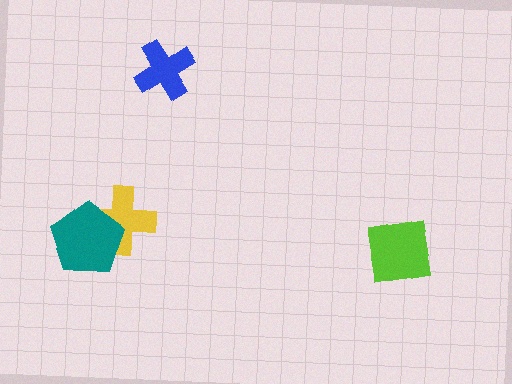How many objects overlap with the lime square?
0 objects overlap with the lime square.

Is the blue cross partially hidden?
No, no other shape covers it.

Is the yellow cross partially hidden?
Yes, it is partially covered by another shape.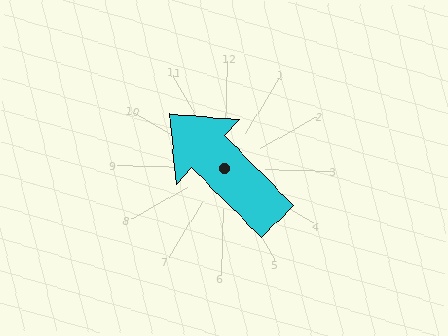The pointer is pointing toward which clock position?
Roughly 10 o'clock.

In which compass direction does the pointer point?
Northwest.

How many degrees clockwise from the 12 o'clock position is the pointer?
Approximately 314 degrees.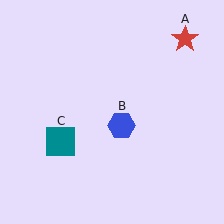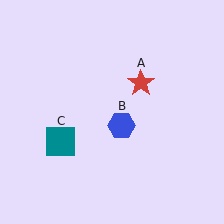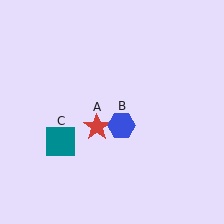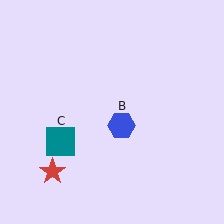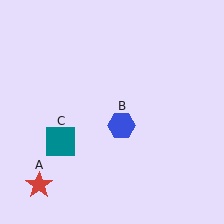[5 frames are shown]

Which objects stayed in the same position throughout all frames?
Blue hexagon (object B) and teal square (object C) remained stationary.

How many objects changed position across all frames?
1 object changed position: red star (object A).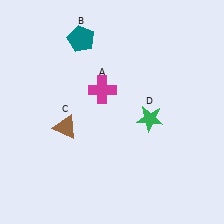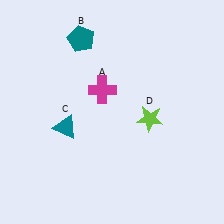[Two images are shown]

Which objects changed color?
C changed from brown to teal. D changed from green to lime.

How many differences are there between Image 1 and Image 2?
There are 2 differences between the two images.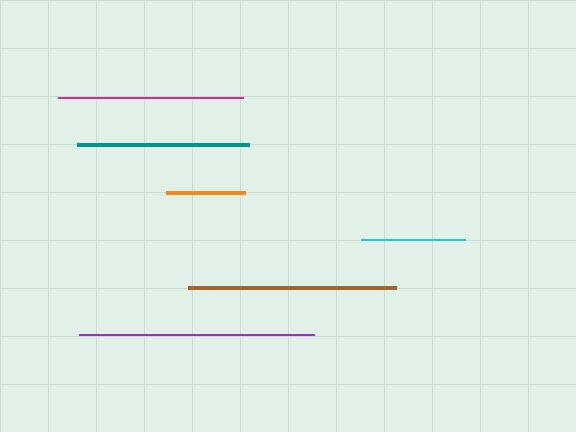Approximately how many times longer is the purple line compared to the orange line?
The purple line is approximately 3.0 times the length of the orange line.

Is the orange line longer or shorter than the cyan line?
The cyan line is longer than the orange line.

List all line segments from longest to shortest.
From longest to shortest: purple, brown, magenta, teal, cyan, orange.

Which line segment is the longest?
The purple line is the longest at approximately 235 pixels.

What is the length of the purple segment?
The purple segment is approximately 235 pixels long.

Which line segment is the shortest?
The orange line is the shortest at approximately 78 pixels.